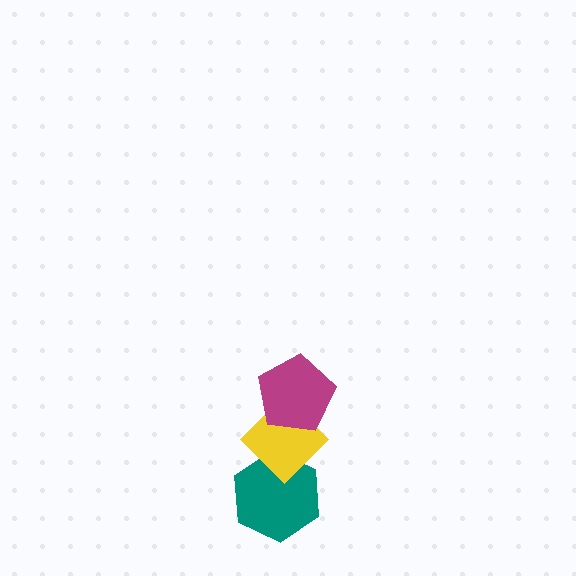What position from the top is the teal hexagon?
The teal hexagon is 3rd from the top.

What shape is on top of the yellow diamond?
The magenta pentagon is on top of the yellow diamond.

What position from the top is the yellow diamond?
The yellow diamond is 2nd from the top.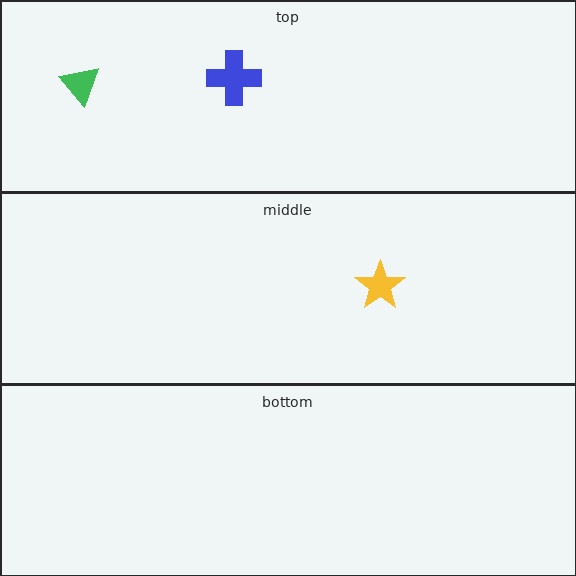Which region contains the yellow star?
The middle region.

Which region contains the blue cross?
The top region.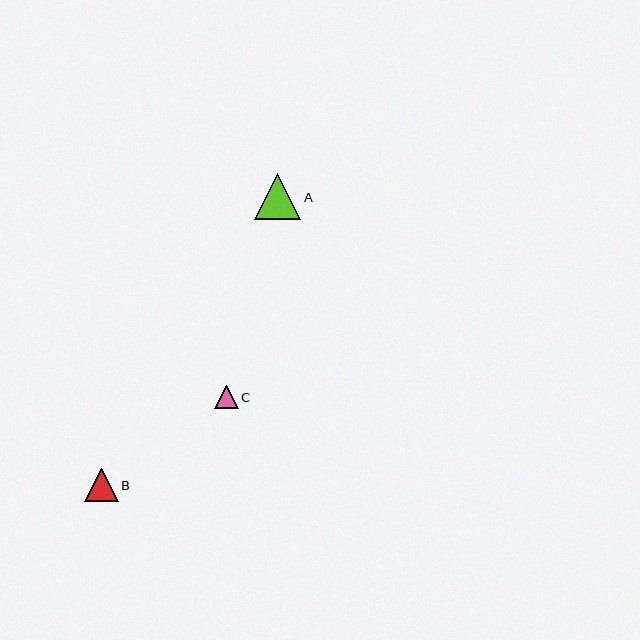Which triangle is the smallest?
Triangle C is the smallest with a size of approximately 23 pixels.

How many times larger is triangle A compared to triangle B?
Triangle A is approximately 1.4 times the size of triangle B.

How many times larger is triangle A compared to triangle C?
Triangle A is approximately 2.0 times the size of triangle C.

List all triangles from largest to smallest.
From largest to smallest: A, B, C.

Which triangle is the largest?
Triangle A is the largest with a size of approximately 46 pixels.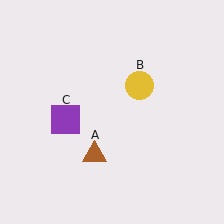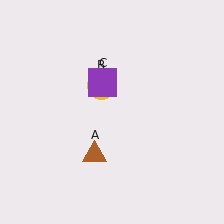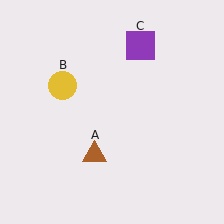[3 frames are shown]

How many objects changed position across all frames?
2 objects changed position: yellow circle (object B), purple square (object C).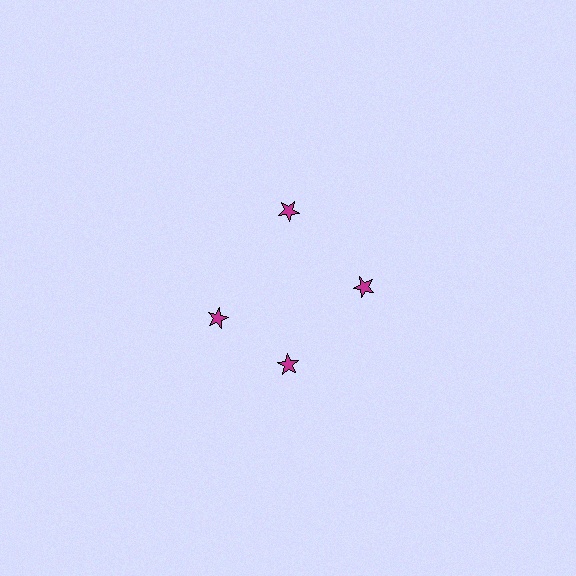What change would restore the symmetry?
The symmetry would be restored by rotating it back into even spacing with its neighbors so that all 4 stars sit at equal angles and equal distance from the center.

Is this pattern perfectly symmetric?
No. The 4 magenta stars are arranged in a ring, but one element near the 9 o'clock position is rotated out of alignment along the ring, breaking the 4-fold rotational symmetry.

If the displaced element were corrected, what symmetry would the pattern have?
It would have 4-fold rotational symmetry — the pattern would map onto itself every 90 degrees.